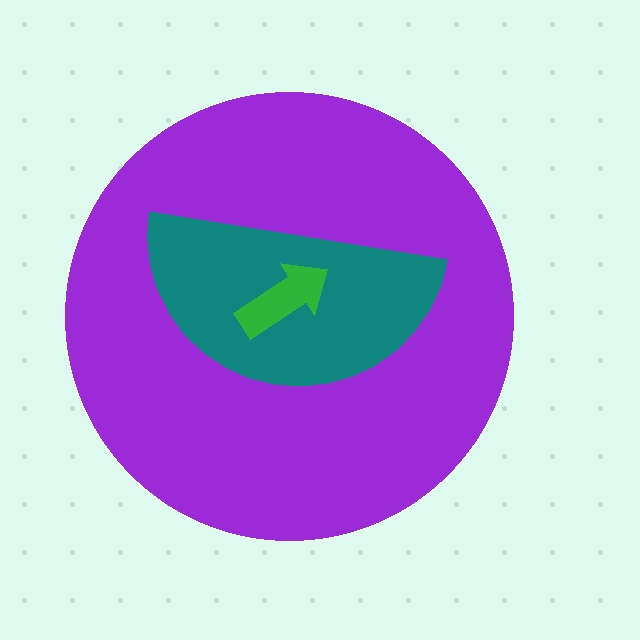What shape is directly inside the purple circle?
The teal semicircle.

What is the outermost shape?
The purple circle.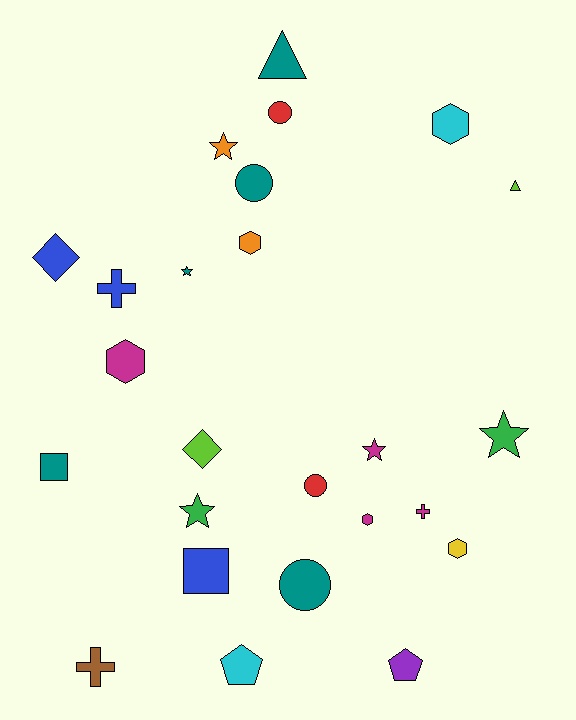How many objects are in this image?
There are 25 objects.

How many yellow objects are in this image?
There is 1 yellow object.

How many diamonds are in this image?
There are 2 diamonds.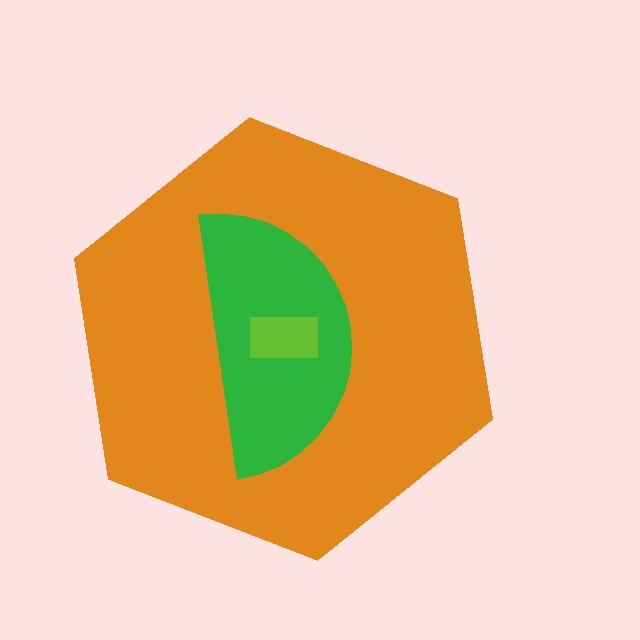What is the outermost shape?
The orange hexagon.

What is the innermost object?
The lime rectangle.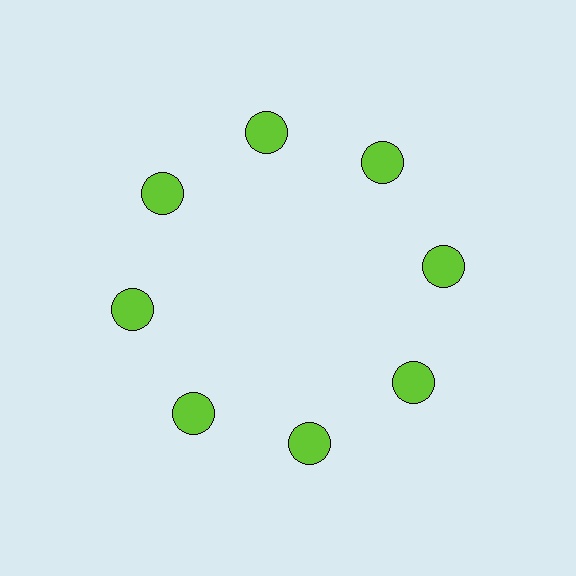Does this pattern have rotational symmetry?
Yes, this pattern has 8-fold rotational symmetry. It looks the same after rotating 45 degrees around the center.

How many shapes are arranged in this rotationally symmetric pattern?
There are 8 shapes, arranged in 8 groups of 1.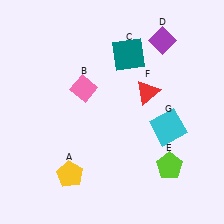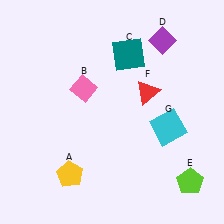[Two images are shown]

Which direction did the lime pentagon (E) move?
The lime pentagon (E) moved right.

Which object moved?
The lime pentagon (E) moved right.